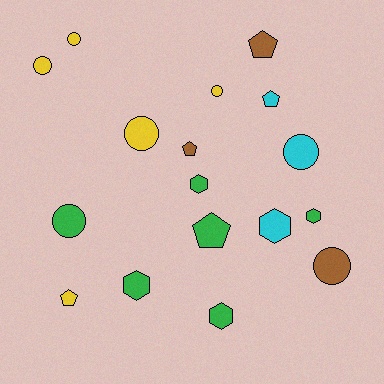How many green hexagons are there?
There are 4 green hexagons.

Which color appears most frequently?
Green, with 6 objects.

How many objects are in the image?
There are 17 objects.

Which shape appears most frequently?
Circle, with 7 objects.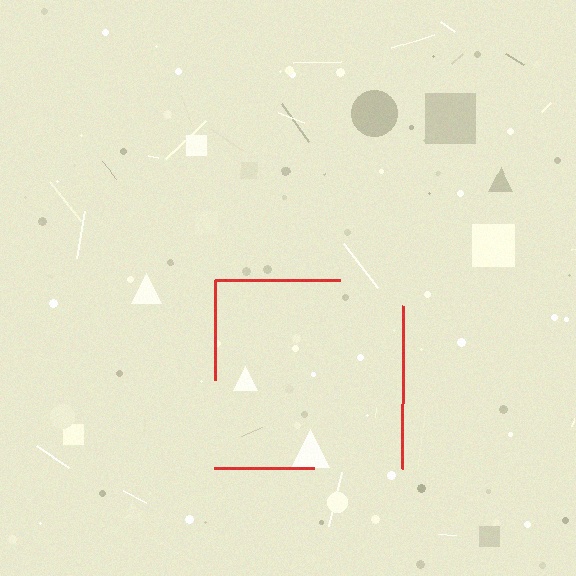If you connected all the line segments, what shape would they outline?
They would outline a square.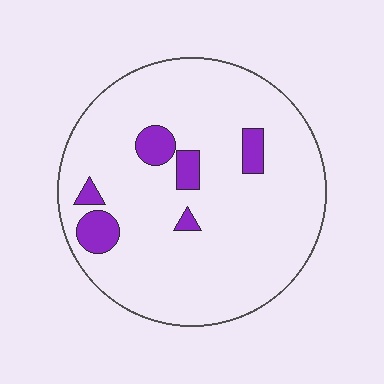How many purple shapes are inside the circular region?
6.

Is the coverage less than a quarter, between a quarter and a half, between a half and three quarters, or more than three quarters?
Less than a quarter.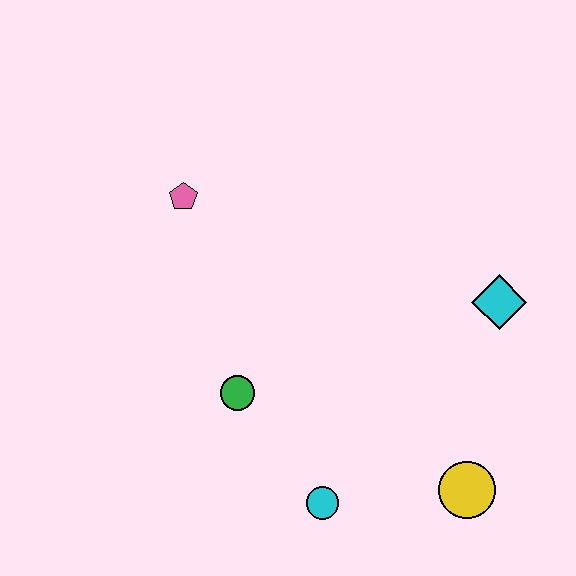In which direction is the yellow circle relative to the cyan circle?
The yellow circle is to the right of the cyan circle.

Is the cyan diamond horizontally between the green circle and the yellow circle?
No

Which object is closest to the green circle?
The cyan circle is closest to the green circle.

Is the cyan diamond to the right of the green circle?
Yes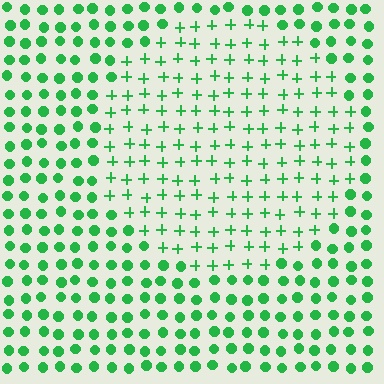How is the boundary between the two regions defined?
The boundary is defined by a change in element shape: plus signs inside vs. circles outside. All elements share the same color and spacing.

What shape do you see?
I see a circle.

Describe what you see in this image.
The image is filled with small green elements arranged in a uniform grid. A circle-shaped region contains plus signs, while the surrounding area contains circles. The boundary is defined purely by the change in element shape.